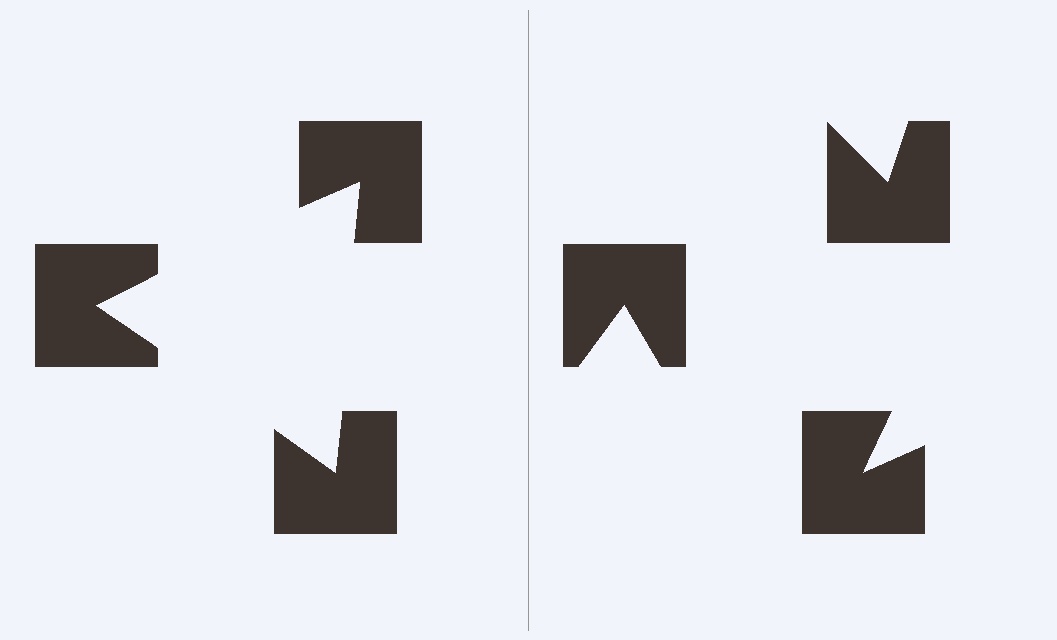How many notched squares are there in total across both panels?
6 — 3 on each side.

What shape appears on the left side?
An illusory triangle.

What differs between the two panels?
The notched squares are positioned identically on both sides; only the wedge orientations differ. On the left they align to a triangle; on the right they are misaligned.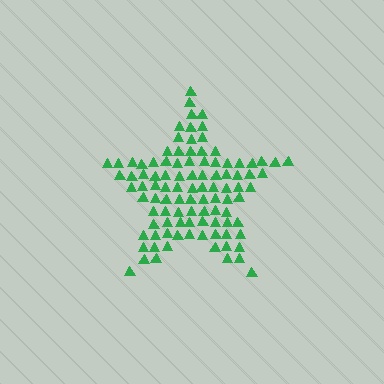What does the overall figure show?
The overall figure shows a star.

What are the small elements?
The small elements are triangles.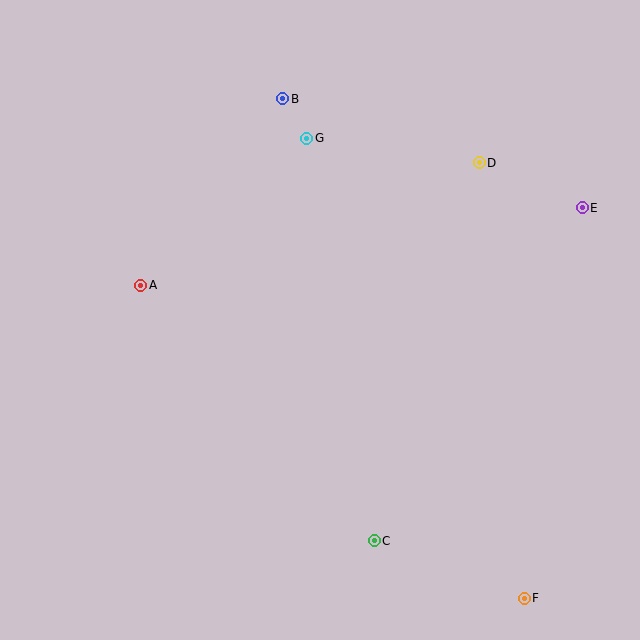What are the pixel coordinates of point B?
Point B is at (283, 99).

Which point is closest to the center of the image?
Point G at (307, 138) is closest to the center.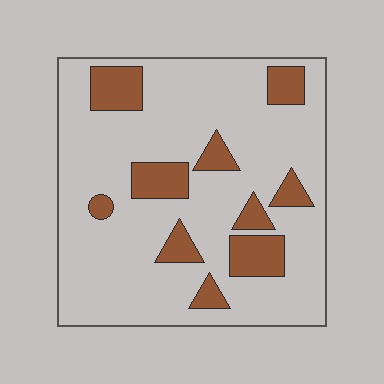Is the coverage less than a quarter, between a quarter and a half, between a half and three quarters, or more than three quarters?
Less than a quarter.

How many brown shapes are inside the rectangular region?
10.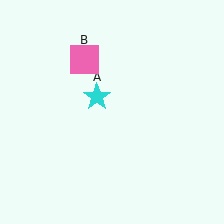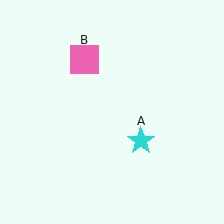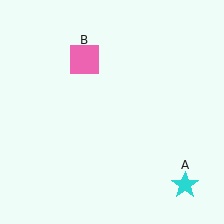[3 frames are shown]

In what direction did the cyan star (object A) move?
The cyan star (object A) moved down and to the right.